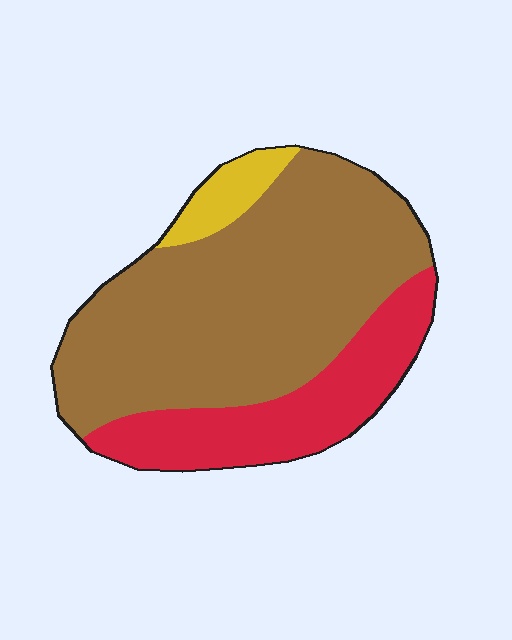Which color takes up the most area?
Brown, at roughly 65%.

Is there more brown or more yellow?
Brown.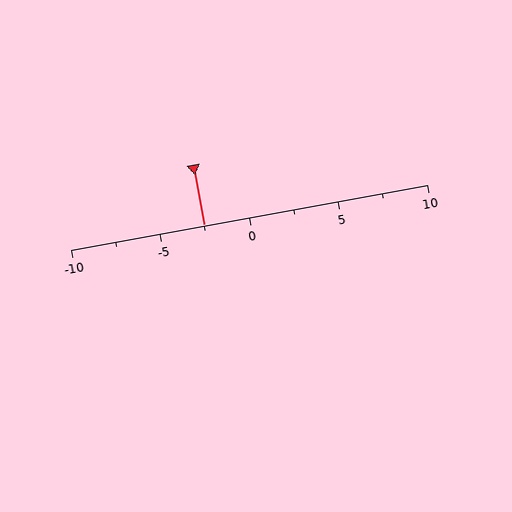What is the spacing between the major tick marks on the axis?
The major ticks are spaced 5 apart.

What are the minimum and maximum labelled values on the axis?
The axis runs from -10 to 10.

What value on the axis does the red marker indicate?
The marker indicates approximately -2.5.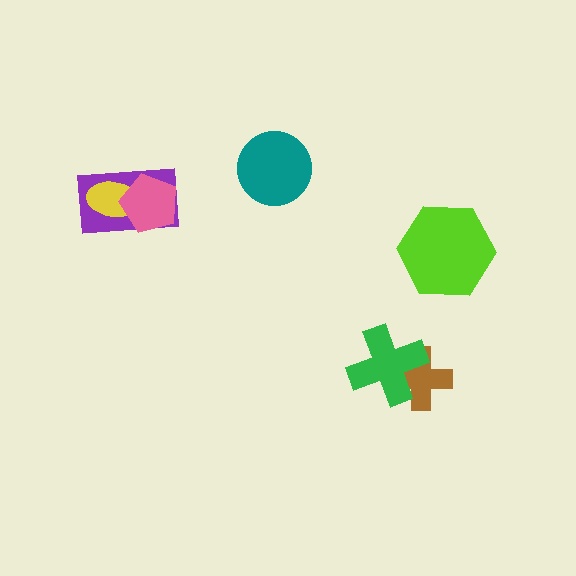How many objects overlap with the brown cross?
1 object overlaps with the brown cross.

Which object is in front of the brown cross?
The green cross is in front of the brown cross.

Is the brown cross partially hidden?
Yes, it is partially covered by another shape.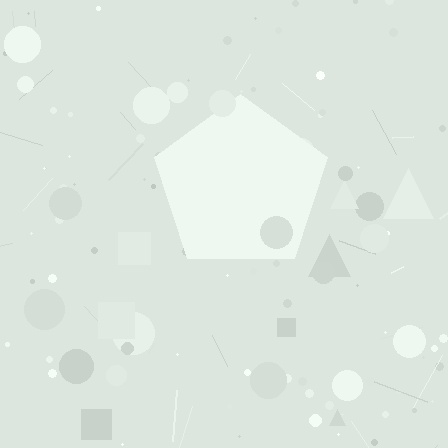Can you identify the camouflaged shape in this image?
The camouflaged shape is a pentagon.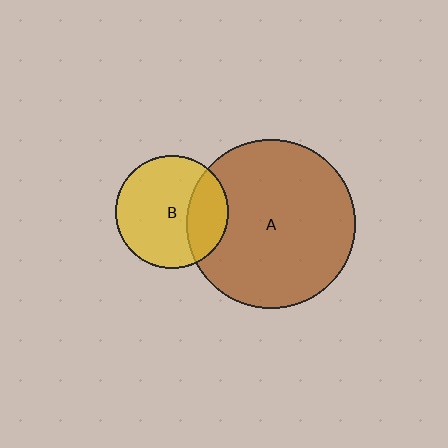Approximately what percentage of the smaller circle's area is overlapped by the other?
Approximately 25%.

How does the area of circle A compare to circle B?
Approximately 2.2 times.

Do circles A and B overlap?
Yes.